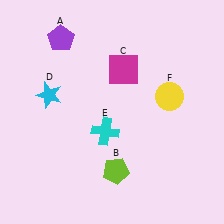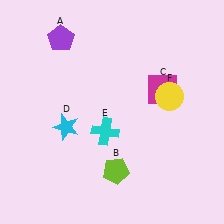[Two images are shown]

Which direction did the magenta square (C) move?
The magenta square (C) moved right.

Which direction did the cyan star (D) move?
The cyan star (D) moved down.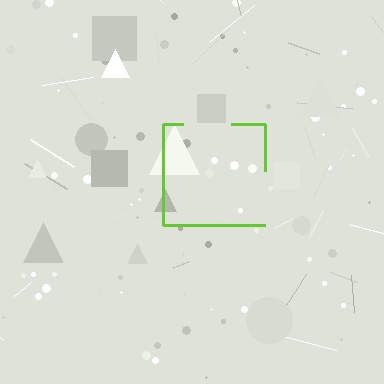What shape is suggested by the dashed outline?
The dashed outline suggests a square.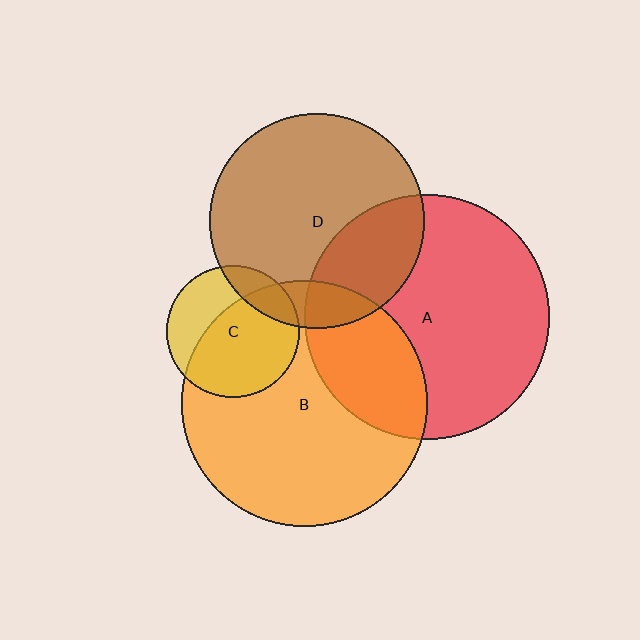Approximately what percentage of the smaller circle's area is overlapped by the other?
Approximately 15%.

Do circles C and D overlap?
Yes.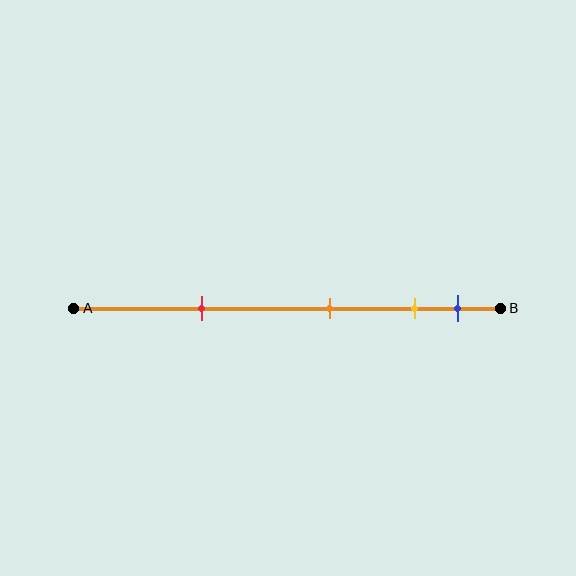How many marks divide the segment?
There are 4 marks dividing the segment.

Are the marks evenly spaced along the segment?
No, the marks are not evenly spaced.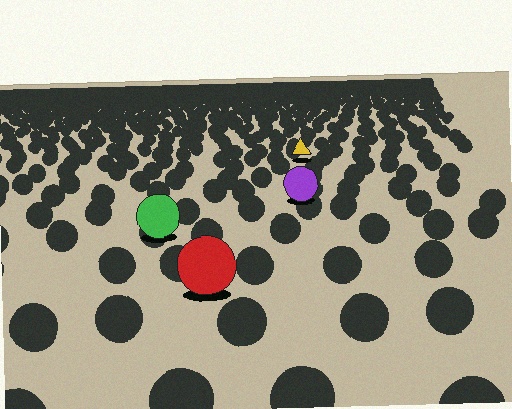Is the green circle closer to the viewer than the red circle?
No. The red circle is closer — you can tell from the texture gradient: the ground texture is coarser near it.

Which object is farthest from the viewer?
The yellow triangle is farthest from the viewer. It appears smaller and the ground texture around it is denser.